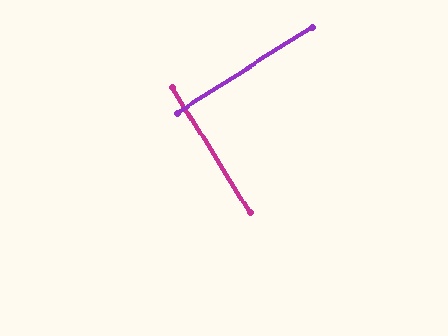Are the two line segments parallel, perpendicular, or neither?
Perpendicular — they meet at approximately 89°.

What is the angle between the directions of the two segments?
Approximately 89 degrees.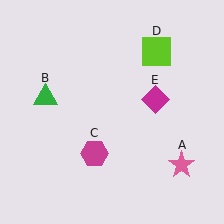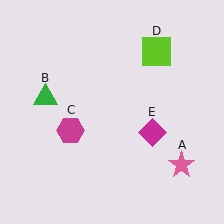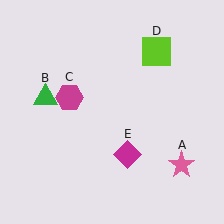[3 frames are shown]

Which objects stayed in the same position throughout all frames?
Pink star (object A) and green triangle (object B) and lime square (object D) remained stationary.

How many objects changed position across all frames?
2 objects changed position: magenta hexagon (object C), magenta diamond (object E).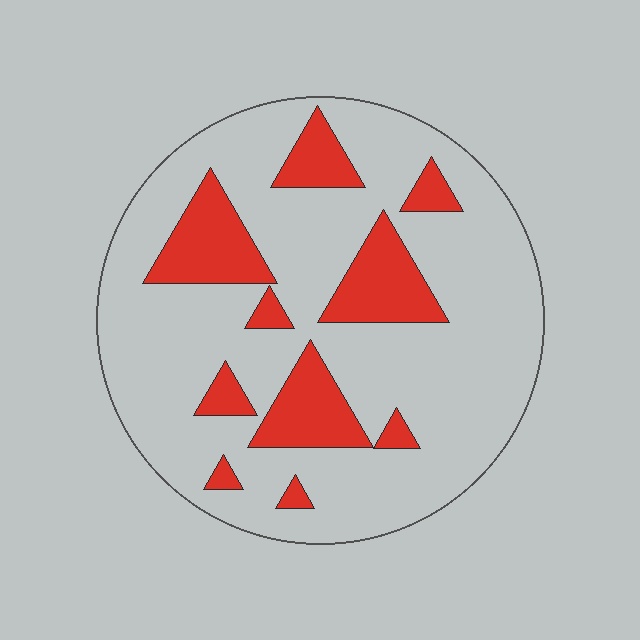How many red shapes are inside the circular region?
10.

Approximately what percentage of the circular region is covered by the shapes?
Approximately 20%.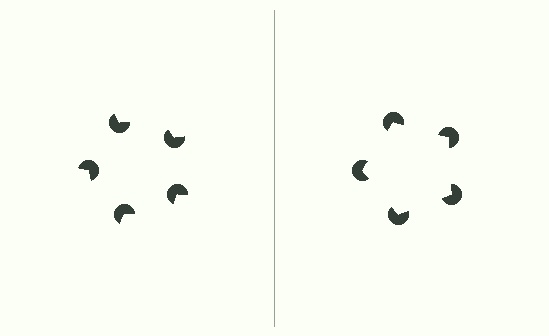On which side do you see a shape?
An illusory pentagon appears on the right side. On the left side the wedge cuts are rotated, so no coherent shape forms.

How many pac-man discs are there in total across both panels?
10 — 5 on each side.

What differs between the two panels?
The pac-man discs are positioned identically on both sides; only the wedge orientations differ. On the right they align to a pentagon; on the left they are misaligned.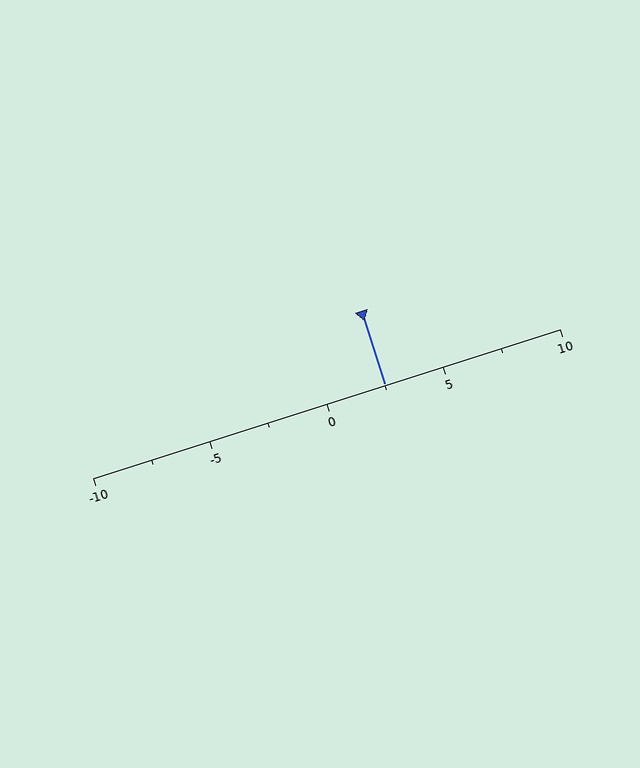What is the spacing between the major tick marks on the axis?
The major ticks are spaced 5 apart.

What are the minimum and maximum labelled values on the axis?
The axis runs from -10 to 10.